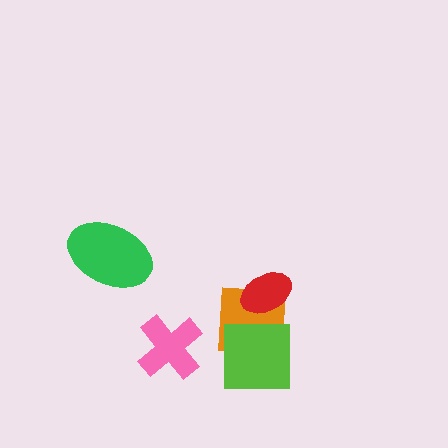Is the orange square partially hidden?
Yes, it is partially covered by another shape.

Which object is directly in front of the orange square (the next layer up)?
The red ellipse is directly in front of the orange square.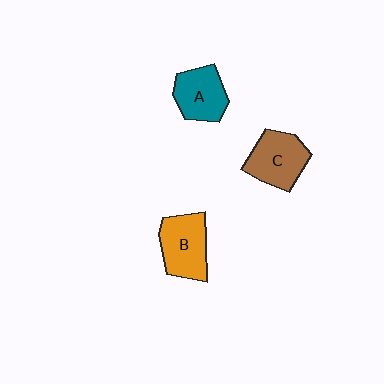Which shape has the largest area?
Shape B (orange).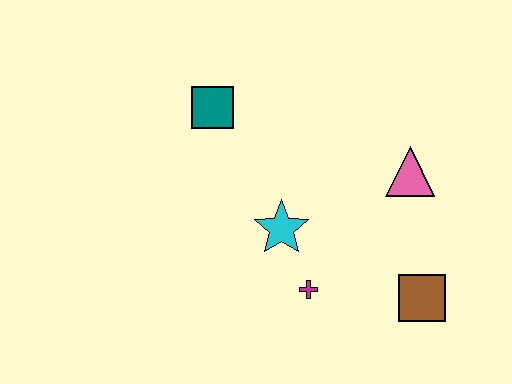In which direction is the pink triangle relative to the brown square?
The pink triangle is above the brown square.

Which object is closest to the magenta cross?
The cyan star is closest to the magenta cross.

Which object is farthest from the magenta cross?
The teal square is farthest from the magenta cross.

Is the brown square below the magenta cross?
Yes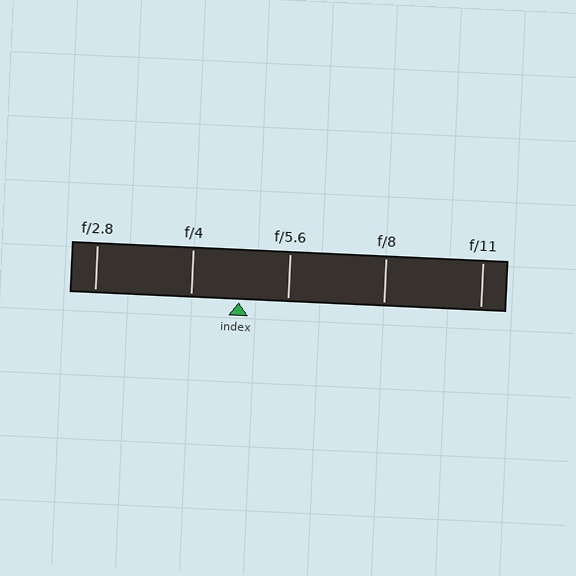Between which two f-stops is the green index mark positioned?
The index mark is between f/4 and f/5.6.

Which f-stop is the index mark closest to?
The index mark is closest to f/4.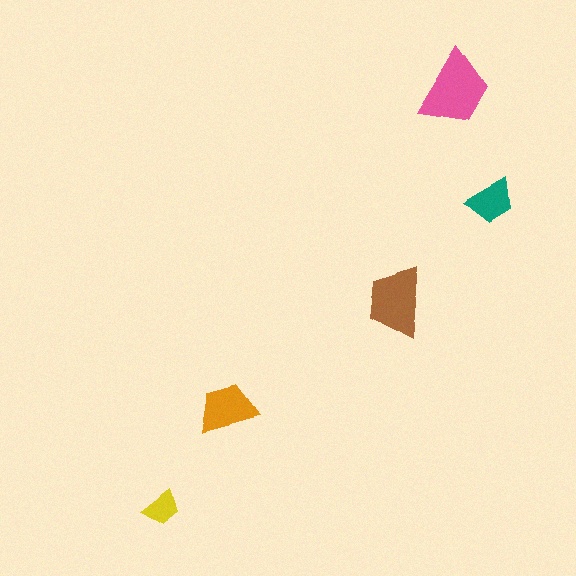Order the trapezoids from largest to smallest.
the pink one, the brown one, the orange one, the teal one, the yellow one.